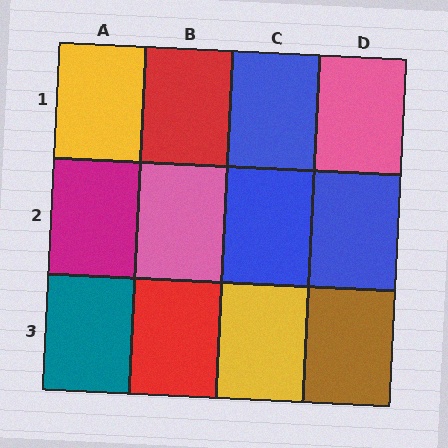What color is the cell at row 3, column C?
Yellow.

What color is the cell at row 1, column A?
Yellow.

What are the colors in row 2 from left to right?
Magenta, pink, blue, blue.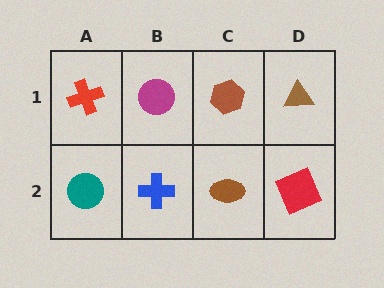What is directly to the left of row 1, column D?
A brown hexagon.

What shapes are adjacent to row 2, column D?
A brown triangle (row 1, column D), a brown ellipse (row 2, column C).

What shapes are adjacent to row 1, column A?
A teal circle (row 2, column A), a magenta circle (row 1, column B).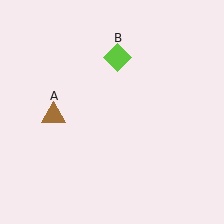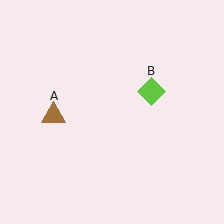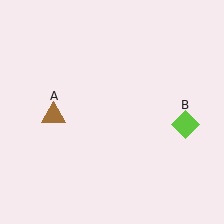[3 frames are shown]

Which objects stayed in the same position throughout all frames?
Brown triangle (object A) remained stationary.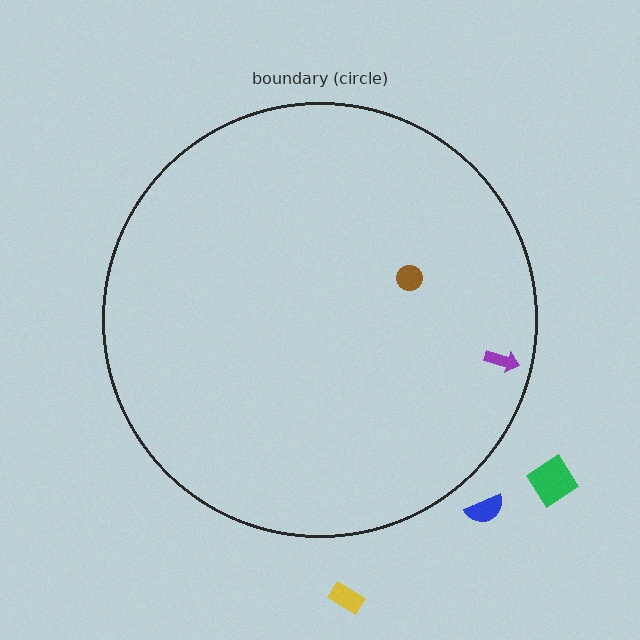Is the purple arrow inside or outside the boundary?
Inside.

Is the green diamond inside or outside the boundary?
Outside.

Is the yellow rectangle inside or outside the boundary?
Outside.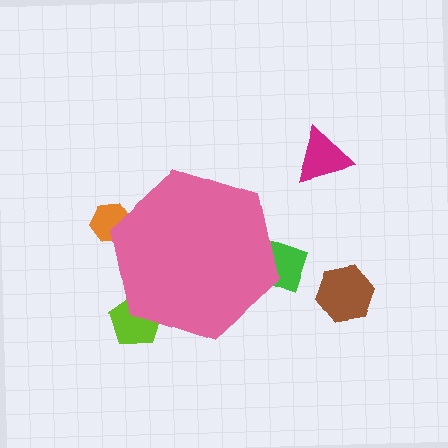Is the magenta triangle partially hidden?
No, the magenta triangle is fully visible.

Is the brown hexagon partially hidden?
No, the brown hexagon is fully visible.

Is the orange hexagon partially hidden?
Yes, the orange hexagon is partially hidden behind the pink hexagon.